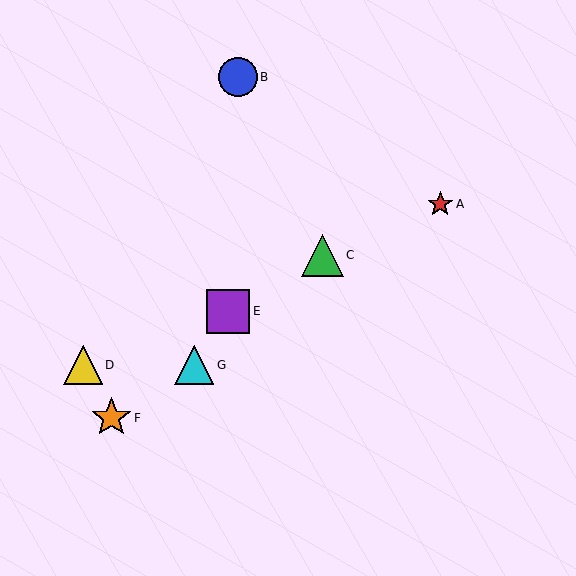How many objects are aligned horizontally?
2 objects (D, G) are aligned horizontally.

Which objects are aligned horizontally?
Objects D, G are aligned horizontally.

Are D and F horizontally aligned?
No, D is at y≈365 and F is at y≈418.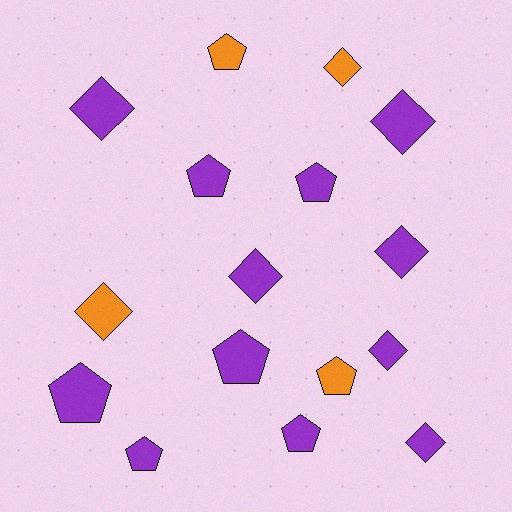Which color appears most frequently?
Purple, with 12 objects.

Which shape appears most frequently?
Diamond, with 8 objects.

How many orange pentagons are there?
There are 2 orange pentagons.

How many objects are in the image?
There are 16 objects.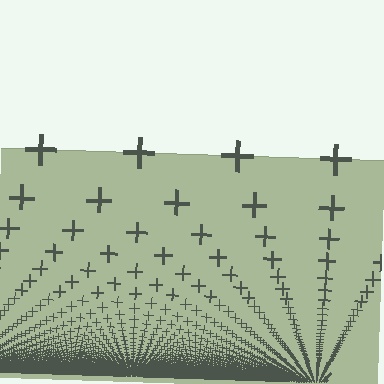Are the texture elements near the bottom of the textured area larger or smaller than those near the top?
Smaller. The gradient is inverted — elements near the bottom are smaller and denser.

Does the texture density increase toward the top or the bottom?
Density increases toward the bottom.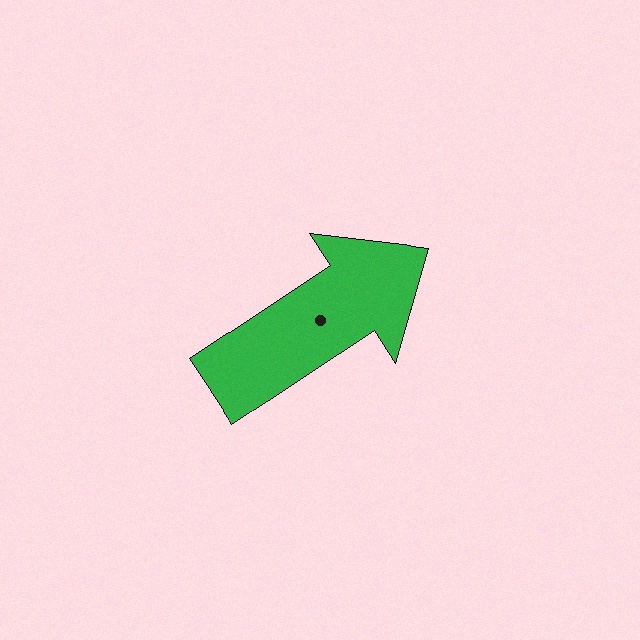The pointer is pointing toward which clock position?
Roughly 2 o'clock.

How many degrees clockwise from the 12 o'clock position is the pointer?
Approximately 56 degrees.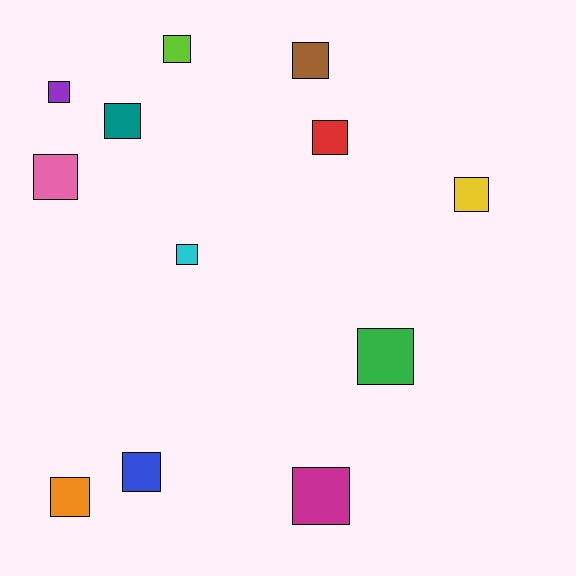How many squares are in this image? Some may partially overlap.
There are 12 squares.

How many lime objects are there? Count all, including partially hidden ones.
There is 1 lime object.